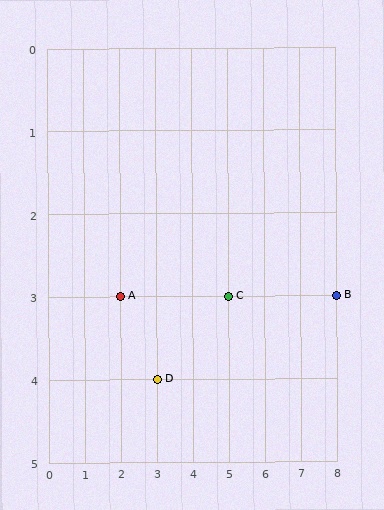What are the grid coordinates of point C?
Point C is at grid coordinates (5, 3).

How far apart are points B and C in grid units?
Points B and C are 3 columns apart.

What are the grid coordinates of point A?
Point A is at grid coordinates (2, 3).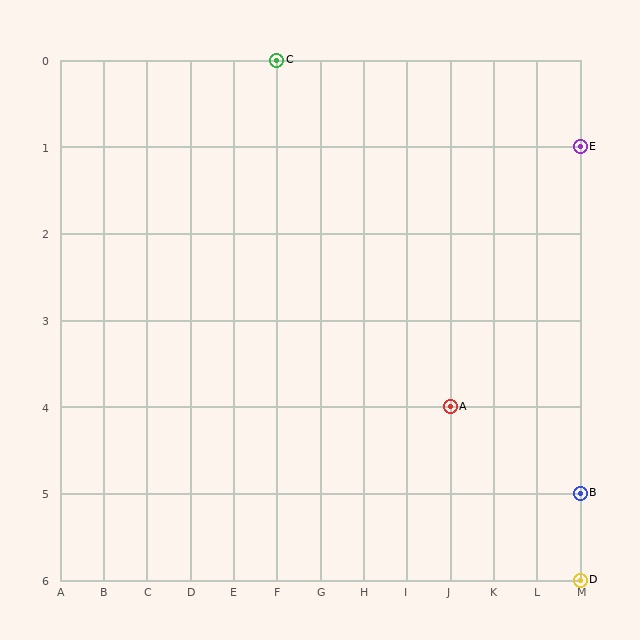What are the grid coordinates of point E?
Point E is at grid coordinates (M, 1).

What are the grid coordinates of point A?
Point A is at grid coordinates (J, 4).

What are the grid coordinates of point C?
Point C is at grid coordinates (F, 0).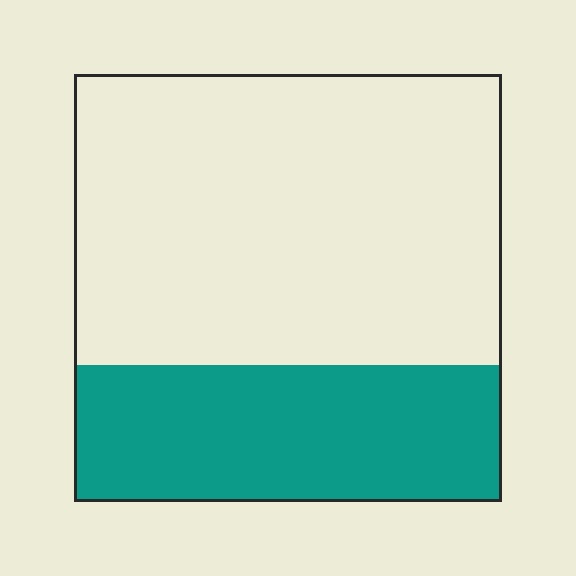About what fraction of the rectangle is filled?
About one third (1/3).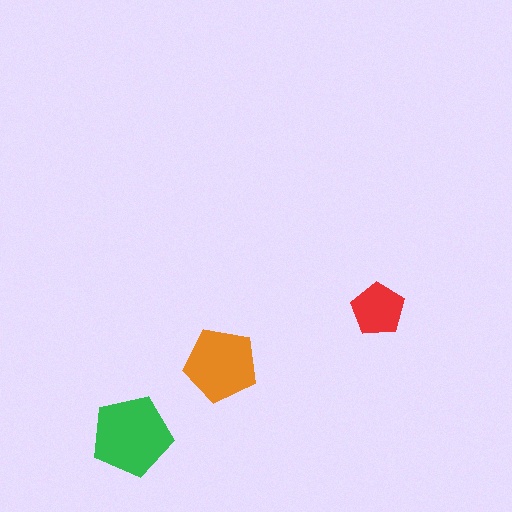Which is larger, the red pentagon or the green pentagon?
The green one.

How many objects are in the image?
There are 3 objects in the image.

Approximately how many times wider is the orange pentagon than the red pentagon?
About 1.5 times wider.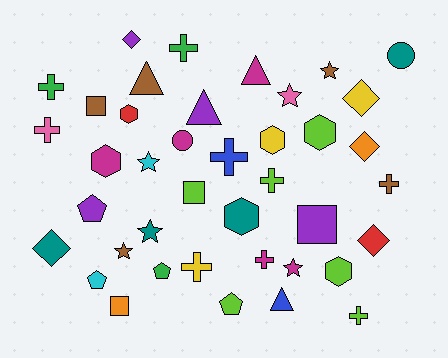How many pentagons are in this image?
There are 4 pentagons.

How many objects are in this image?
There are 40 objects.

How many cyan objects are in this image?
There are 2 cyan objects.